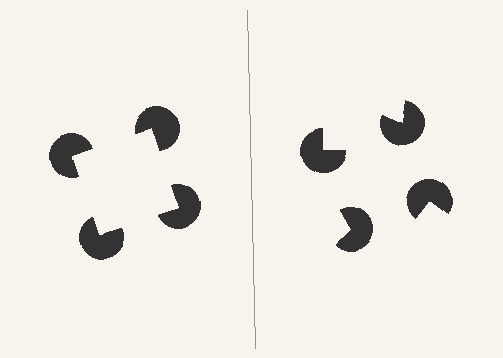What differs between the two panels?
The pac-man discs are positioned identically on both sides; only the wedge orientations differ. On the left they align to a square; on the right they are misaligned.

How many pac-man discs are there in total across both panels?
8 — 4 on each side.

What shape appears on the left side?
An illusory square.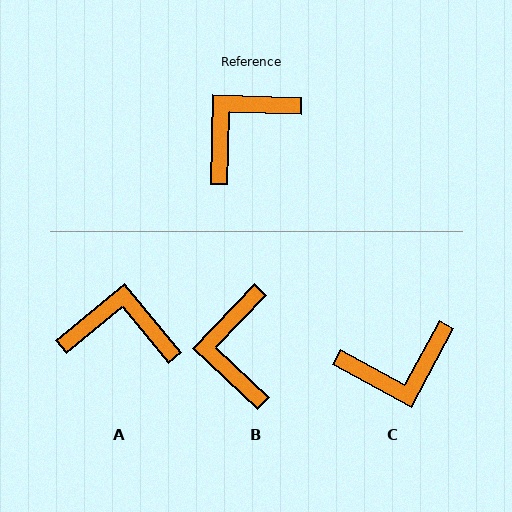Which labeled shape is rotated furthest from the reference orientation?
C, about 153 degrees away.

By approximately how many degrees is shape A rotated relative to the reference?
Approximately 49 degrees clockwise.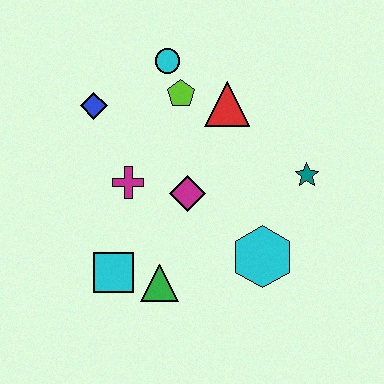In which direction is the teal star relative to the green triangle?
The teal star is to the right of the green triangle.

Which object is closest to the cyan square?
The green triangle is closest to the cyan square.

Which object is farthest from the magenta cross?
The teal star is farthest from the magenta cross.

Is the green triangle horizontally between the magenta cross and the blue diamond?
No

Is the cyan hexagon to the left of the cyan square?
No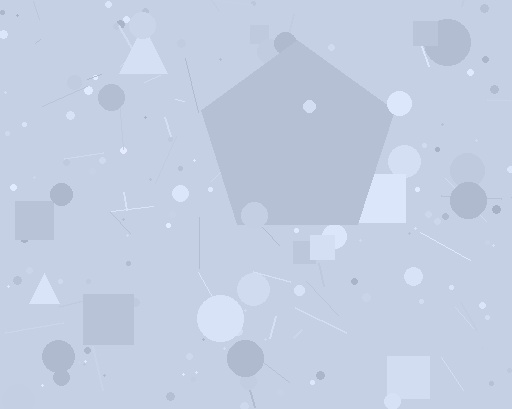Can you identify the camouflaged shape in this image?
The camouflaged shape is a pentagon.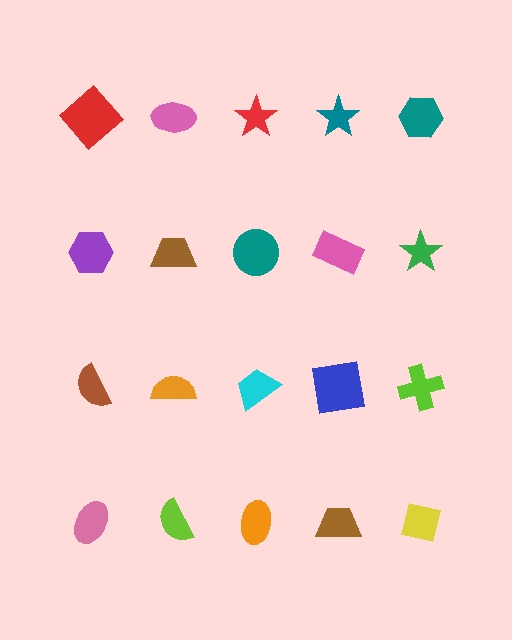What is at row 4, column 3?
An orange ellipse.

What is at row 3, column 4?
A blue square.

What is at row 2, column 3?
A teal circle.